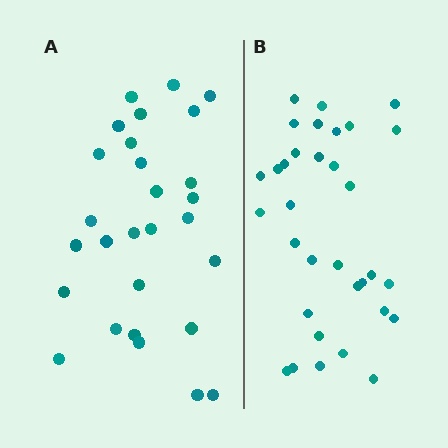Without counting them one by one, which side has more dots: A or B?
Region B (the right region) has more dots.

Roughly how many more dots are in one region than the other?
Region B has about 5 more dots than region A.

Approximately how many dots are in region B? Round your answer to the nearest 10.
About 30 dots. (The exact count is 33, which rounds to 30.)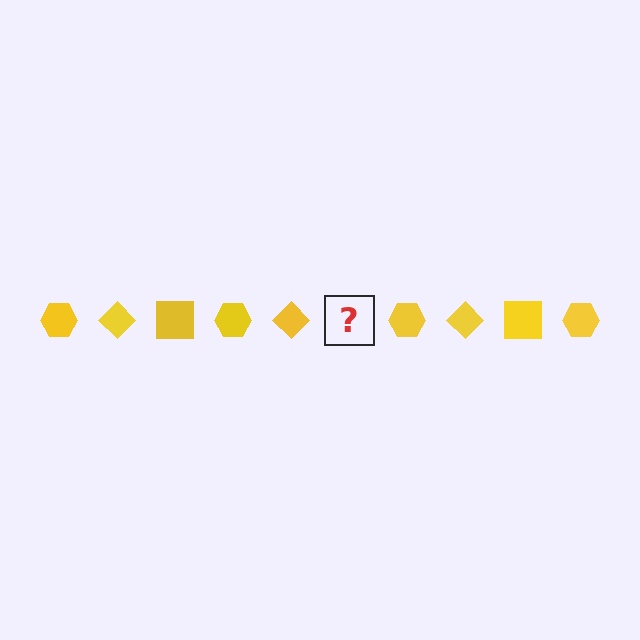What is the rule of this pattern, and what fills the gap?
The rule is that the pattern cycles through hexagon, diamond, square shapes in yellow. The gap should be filled with a yellow square.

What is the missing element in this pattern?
The missing element is a yellow square.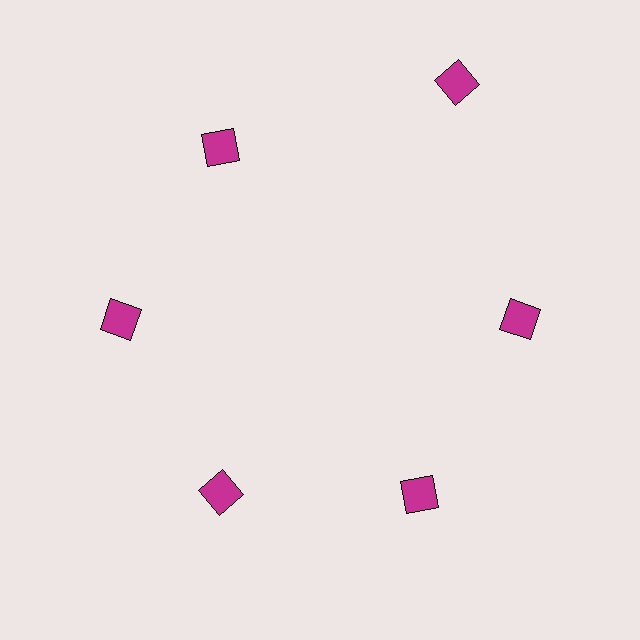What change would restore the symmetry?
The symmetry would be restored by moving it inward, back onto the ring so that all 6 squares sit at equal angles and equal distance from the center.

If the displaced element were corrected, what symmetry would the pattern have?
It would have 6-fold rotational symmetry — the pattern would map onto itself every 60 degrees.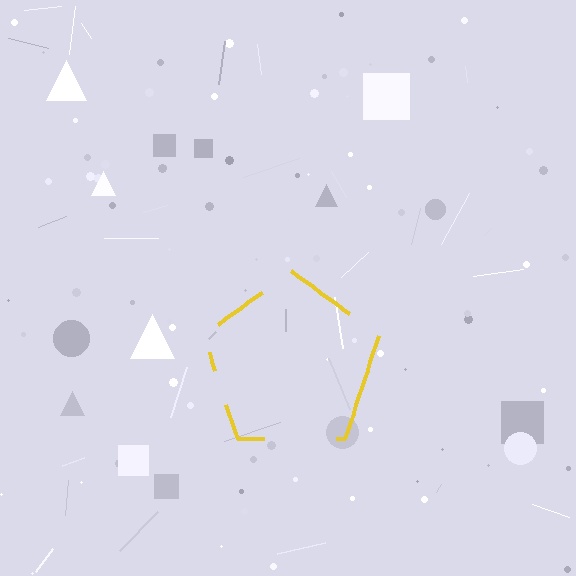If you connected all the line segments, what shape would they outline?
They would outline a pentagon.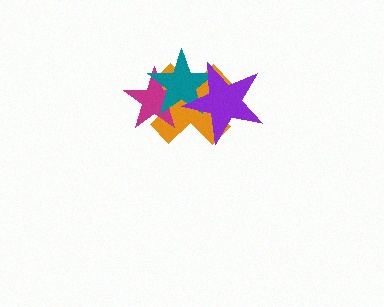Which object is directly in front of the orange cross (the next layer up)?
The magenta star is directly in front of the orange cross.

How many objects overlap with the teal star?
3 objects overlap with the teal star.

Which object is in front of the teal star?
The purple star is in front of the teal star.